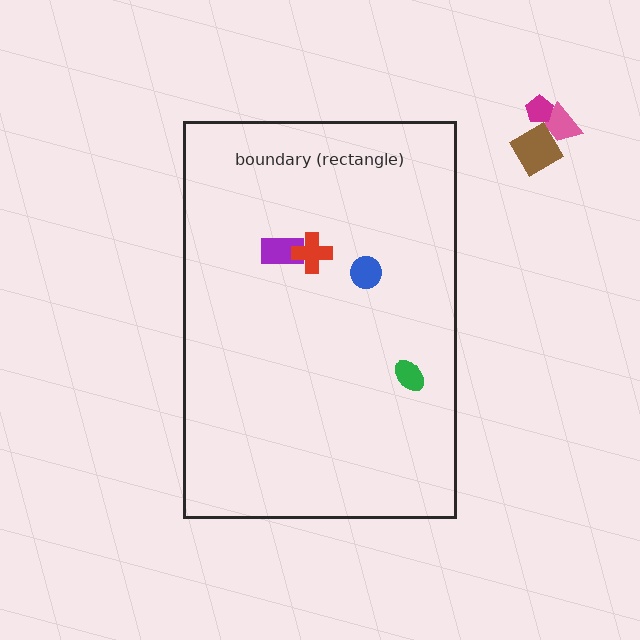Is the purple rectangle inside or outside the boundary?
Inside.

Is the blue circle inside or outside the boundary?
Inside.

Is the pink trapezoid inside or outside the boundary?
Outside.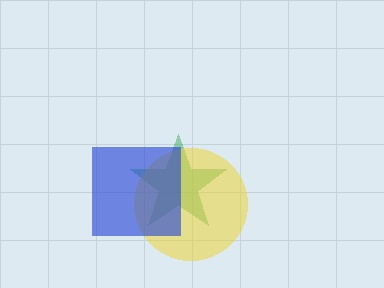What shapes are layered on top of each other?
The layered shapes are: a green star, a yellow circle, a blue square.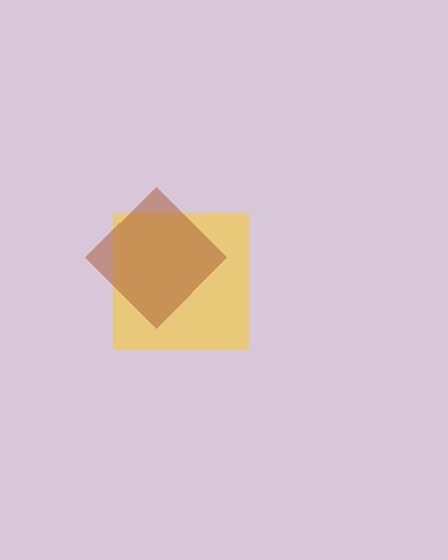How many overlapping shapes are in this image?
There are 2 overlapping shapes in the image.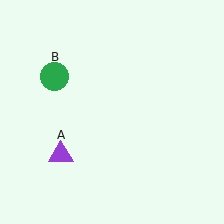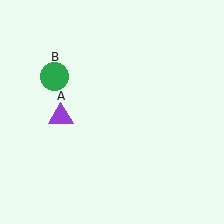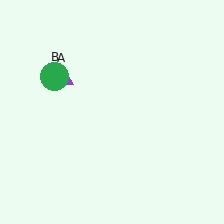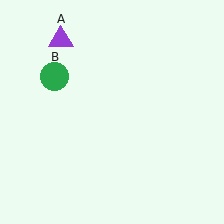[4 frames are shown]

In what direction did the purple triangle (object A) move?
The purple triangle (object A) moved up.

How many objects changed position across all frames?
1 object changed position: purple triangle (object A).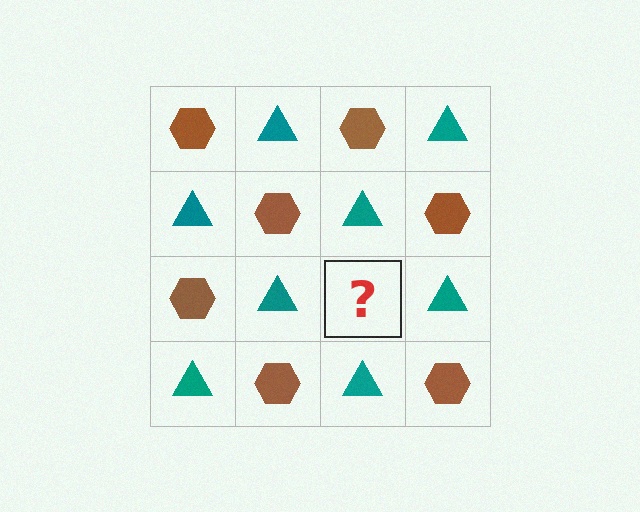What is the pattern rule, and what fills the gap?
The rule is that it alternates brown hexagon and teal triangle in a checkerboard pattern. The gap should be filled with a brown hexagon.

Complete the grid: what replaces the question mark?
The question mark should be replaced with a brown hexagon.